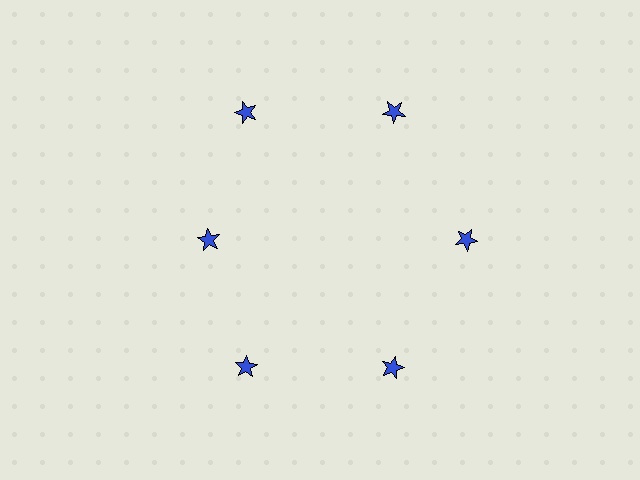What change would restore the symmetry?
The symmetry would be restored by moving it outward, back onto the ring so that all 6 stars sit at equal angles and equal distance from the center.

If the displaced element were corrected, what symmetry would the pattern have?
It would have 6-fold rotational symmetry — the pattern would map onto itself every 60 degrees.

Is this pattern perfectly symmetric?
No. The 6 blue stars are arranged in a ring, but one element near the 9 o'clock position is pulled inward toward the center, breaking the 6-fold rotational symmetry.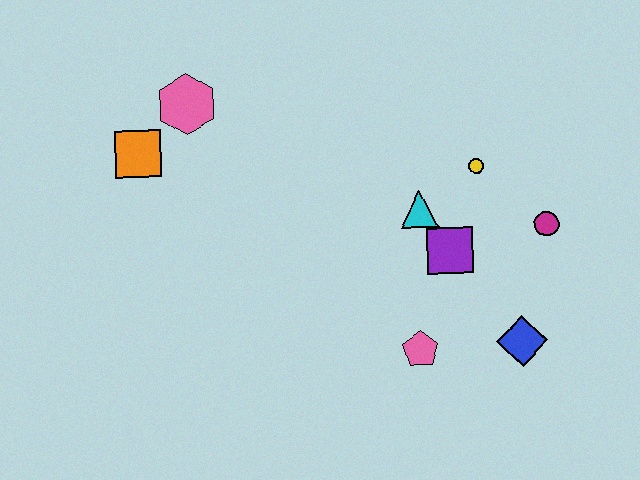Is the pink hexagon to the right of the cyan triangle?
No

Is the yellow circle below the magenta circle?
No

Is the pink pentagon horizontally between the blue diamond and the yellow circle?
No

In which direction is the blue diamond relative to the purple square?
The blue diamond is below the purple square.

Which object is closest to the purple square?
The cyan triangle is closest to the purple square.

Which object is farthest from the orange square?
The blue diamond is farthest from the orange square.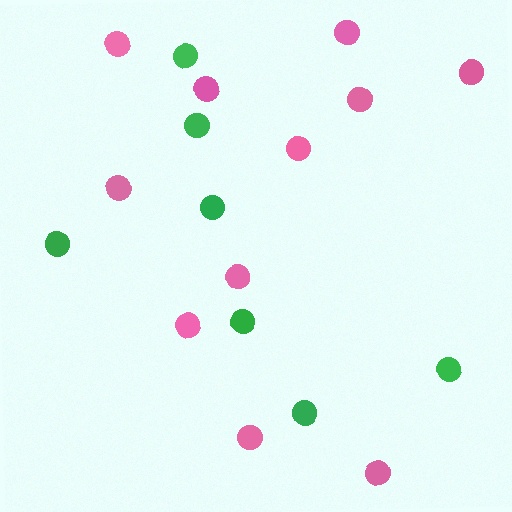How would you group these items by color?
There are 2 groups: one group of green circles (7) and one group of pink circles (11).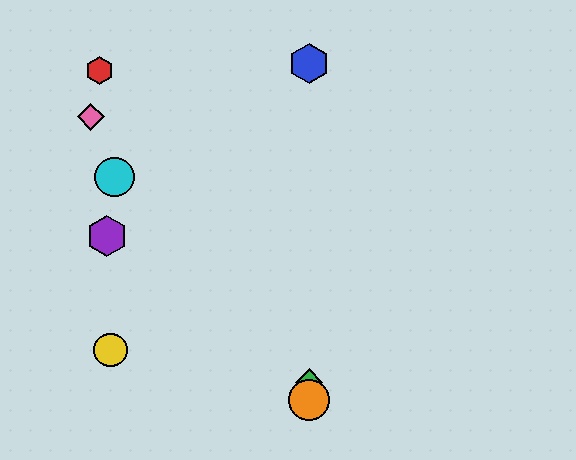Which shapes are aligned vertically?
The blue hexagon, the green diamond, the orange circle are aligned vertically.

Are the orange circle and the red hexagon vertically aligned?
No, the orange circle is at x≈309 and the red hexagon is at x≈99.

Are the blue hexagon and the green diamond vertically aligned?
Yes, both are at x≈309.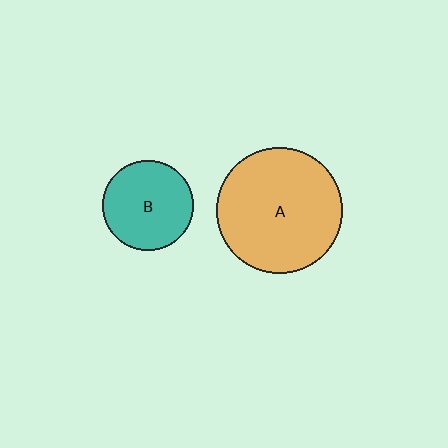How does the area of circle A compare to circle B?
Approximately 2.0 times.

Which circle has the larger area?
Circle A (orange).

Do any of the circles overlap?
No, none of the circles overlap.